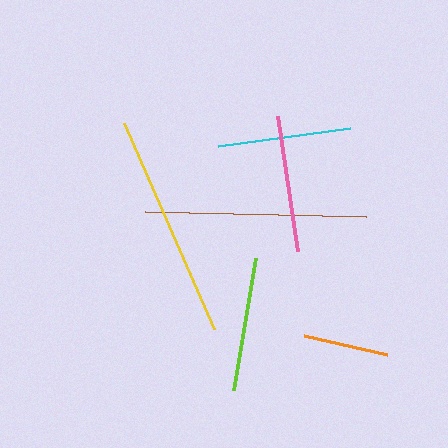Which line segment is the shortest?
The orange line is the shortest at approximately 85 pixels.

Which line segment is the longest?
The yellow line is the longest at approximately 225 pixels.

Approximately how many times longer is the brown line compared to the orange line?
The brown line is approximately 2.6 times the length of the orange line.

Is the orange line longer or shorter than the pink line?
The pink line is longer than the orange line.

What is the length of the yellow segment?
The yellow segment is approximately 225 pixels long.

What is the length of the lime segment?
The lime segment is approximately 134 pixels long.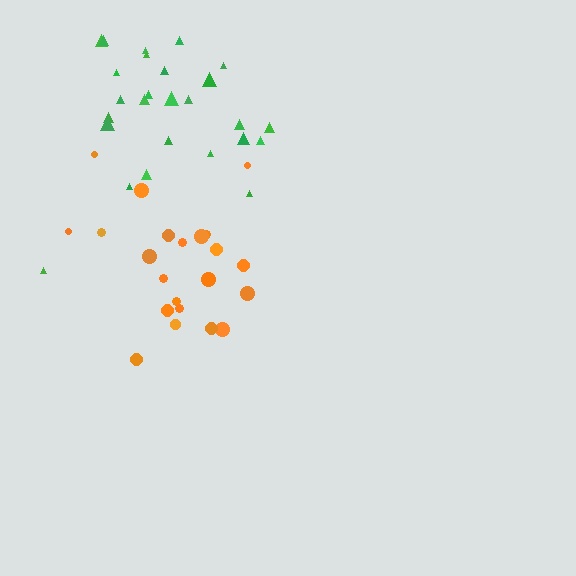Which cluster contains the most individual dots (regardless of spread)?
Green (26).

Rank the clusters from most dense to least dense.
orange, green.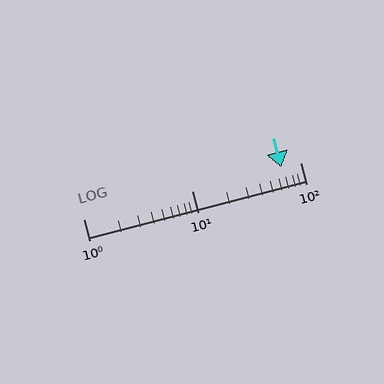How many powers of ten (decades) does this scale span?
The scale spans 2 decades, from 1 to 100.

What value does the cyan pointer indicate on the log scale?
The pointer indicates approximately 67.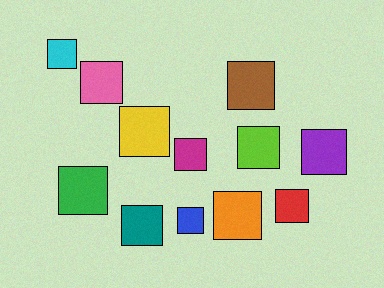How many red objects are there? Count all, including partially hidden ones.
There is 1 red object.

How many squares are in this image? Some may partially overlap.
There are 12 squares.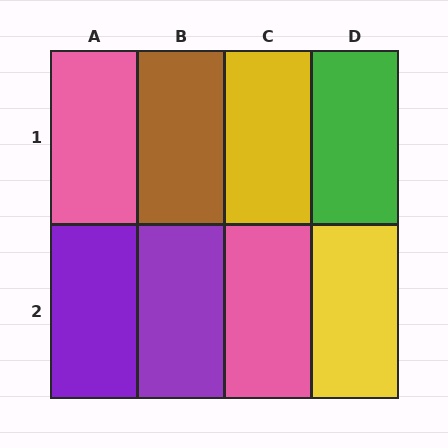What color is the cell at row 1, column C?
Yellow.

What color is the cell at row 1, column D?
Green.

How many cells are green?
1 cell is green.